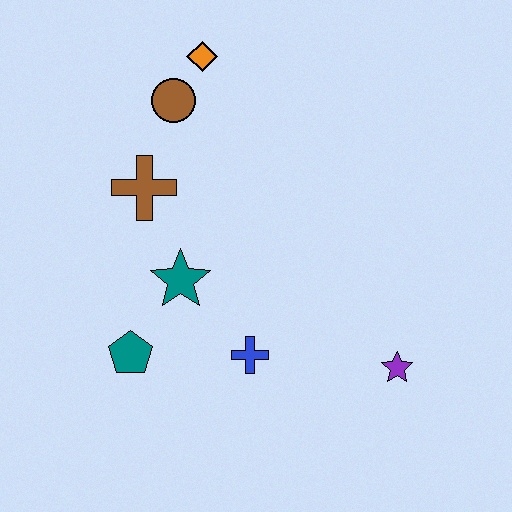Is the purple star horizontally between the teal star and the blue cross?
No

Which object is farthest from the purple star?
The orange diamond is farthest from the purple star.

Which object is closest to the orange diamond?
The brown circle is closest to the orange diamond.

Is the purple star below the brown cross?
Yes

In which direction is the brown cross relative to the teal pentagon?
The brown cross is above the teal pentagon.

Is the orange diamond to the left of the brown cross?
No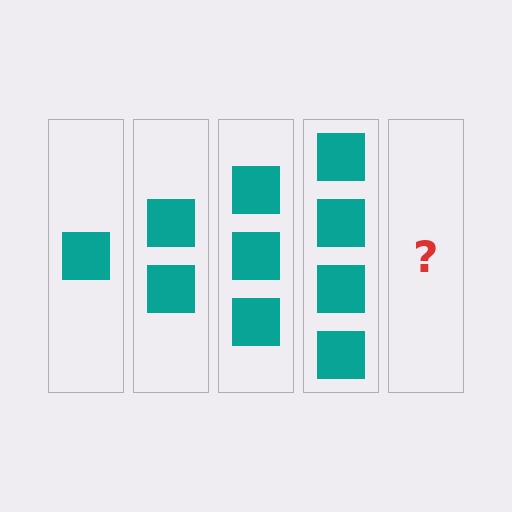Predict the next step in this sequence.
The next step is 5 squares.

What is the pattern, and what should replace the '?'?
The pattern is that each step adds one more square. The '?' should be 5 squares.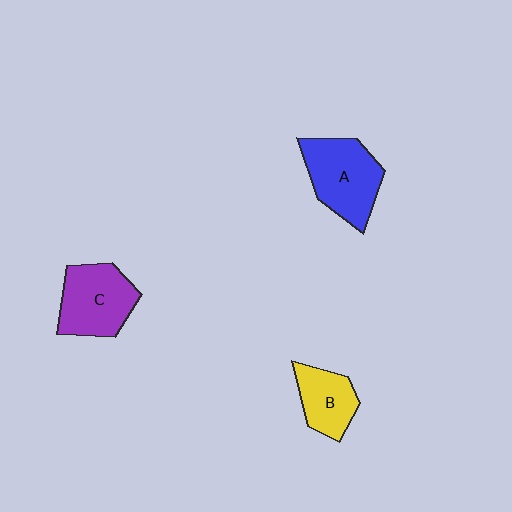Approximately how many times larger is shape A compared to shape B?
Approximately 1.6 times.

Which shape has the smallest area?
Shape B (yellow).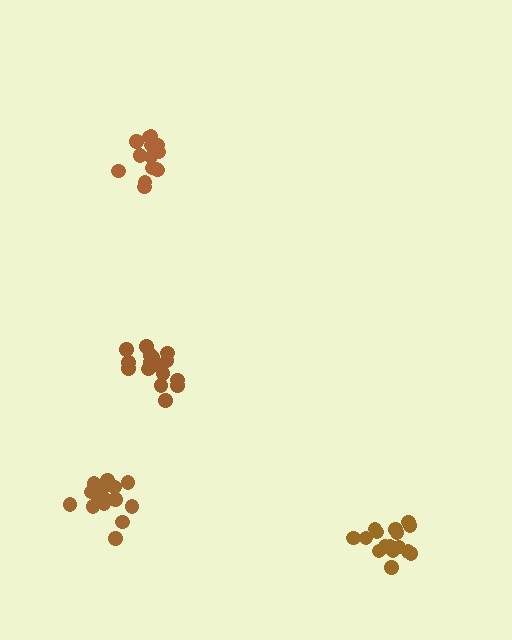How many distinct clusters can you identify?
There are 4 distinct clusters.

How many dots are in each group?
Group 1: 16 dots, Group 2: 16 dots, Group 3: 16 dots, Group 4: 14 dots (62 total).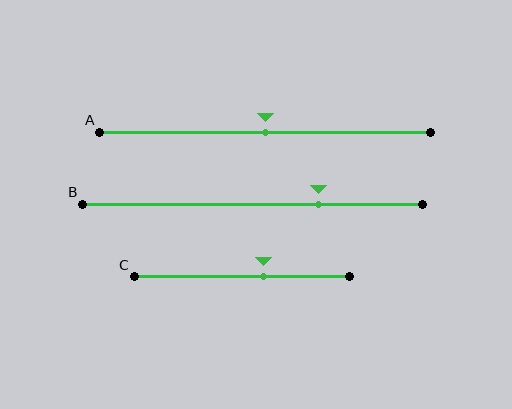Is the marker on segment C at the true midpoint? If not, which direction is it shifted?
No, the marker on segment C is shifted to the right by about 10% of the segment length.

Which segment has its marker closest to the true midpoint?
Segment A has its marker closest to the true midpoint.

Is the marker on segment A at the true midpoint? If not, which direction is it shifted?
Yes, the marker on segment A is at the true midpoint.